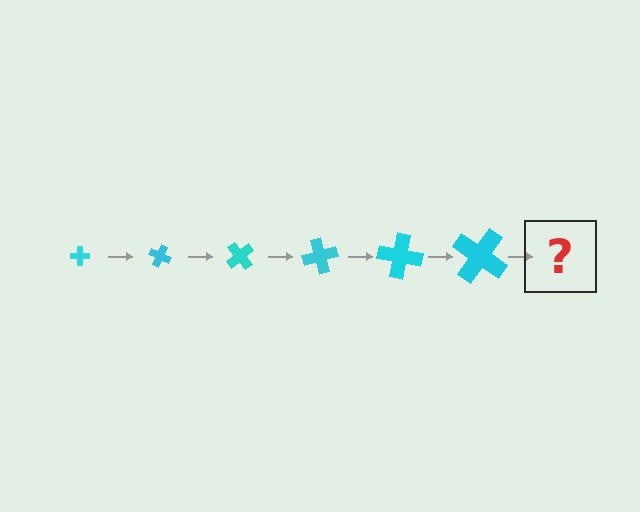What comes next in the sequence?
The next element should be a cross, larger than the previous one and rotated 150 degrees from the start.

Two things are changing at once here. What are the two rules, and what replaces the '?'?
The two rules are that the cross grows larger each step and it rotates 25 degrees each step. The '?' should be a cross, larger than the previous one and rotated 150 degrees from the start.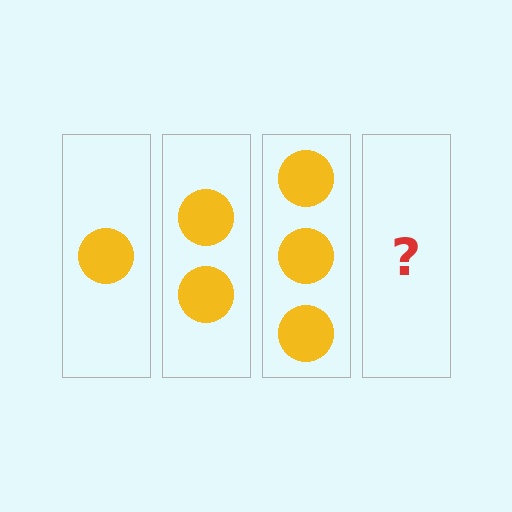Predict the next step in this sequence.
The next step is 4 circles.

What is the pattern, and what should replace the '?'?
The pattern is that each step adds one more circle. The '?' should be 4 circles.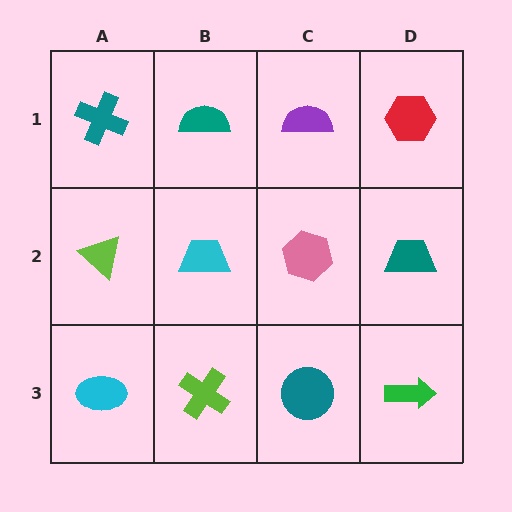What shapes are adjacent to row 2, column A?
A teal cross (row 1, column A), a cyan ellipse (row 3, column A), a cyan trapezoid (row 2, column B).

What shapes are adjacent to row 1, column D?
A teal trapezoid (row 2, column D), a purple semicircle (row 1, column C).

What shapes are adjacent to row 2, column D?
A red hexagon (row 1, column D), a green arrow (row 3, column D), a pink hexagon (row 2, column C).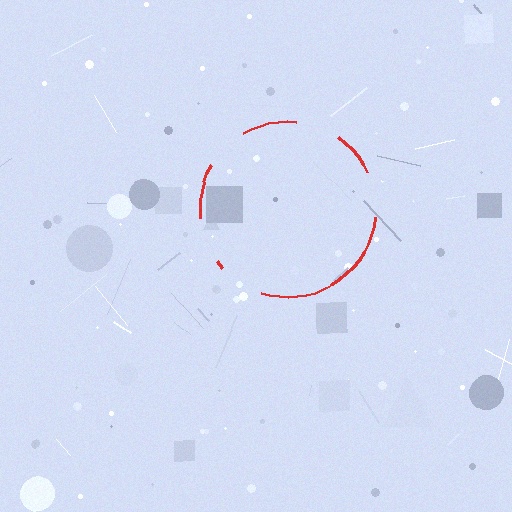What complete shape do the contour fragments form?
The contour fragments form a circle.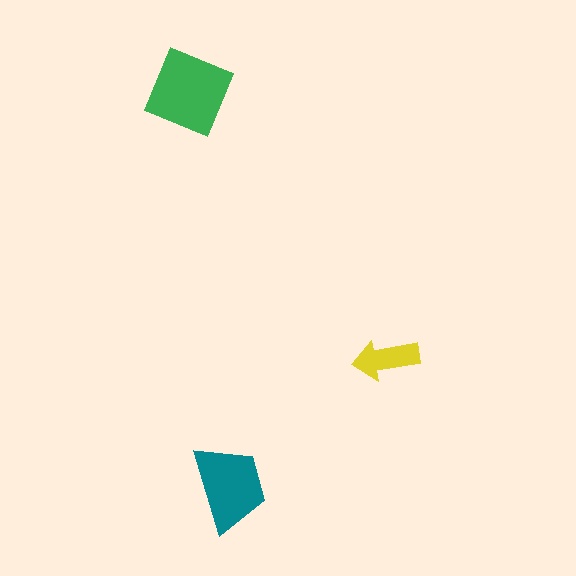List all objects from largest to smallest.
The green square, the teal trapezoid, the yellow arrow.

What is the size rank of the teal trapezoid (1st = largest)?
2nd.